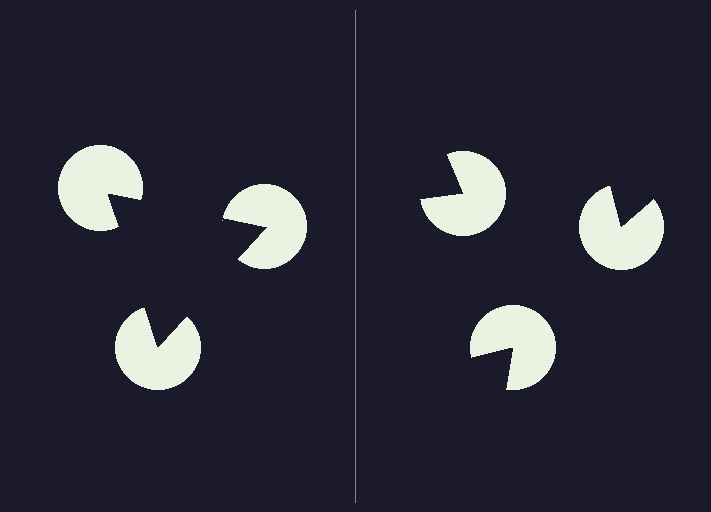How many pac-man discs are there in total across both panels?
6 — 3 on each side.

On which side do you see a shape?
An illusory triangle appears on the left side. On the right side the wedge cuts are rotated, so no coherent shape forms.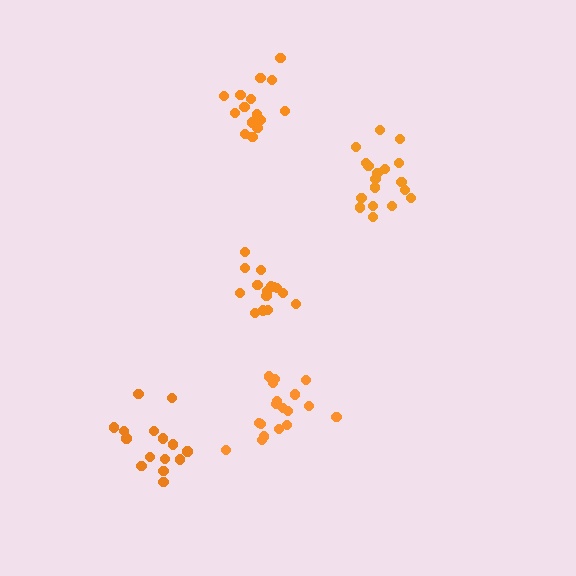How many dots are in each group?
Group 1: 18 dots, Group 2: 16 dots, Group 3: 16 dots, Group 4: 15 dots, Group 5: 18 dots (83 total).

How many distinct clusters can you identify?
There are 5 distinct clusters.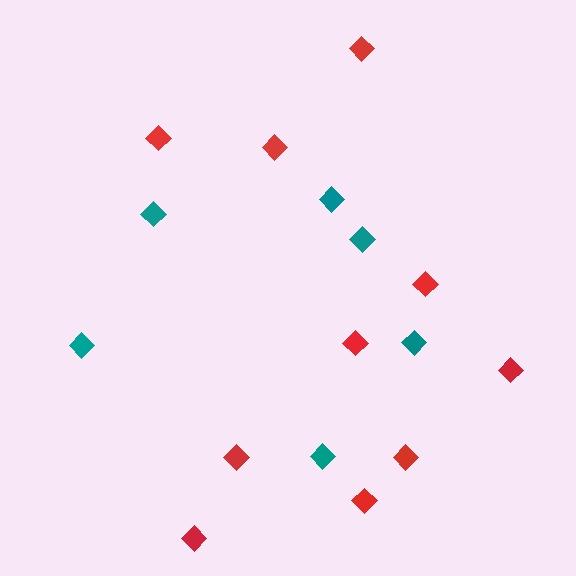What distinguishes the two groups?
There are 2 groups: one group of red diamonds (10) and one group of teal diamonds (6).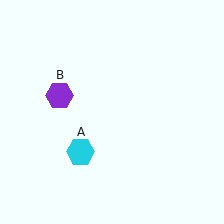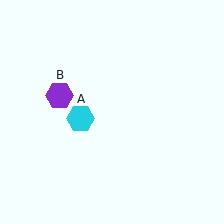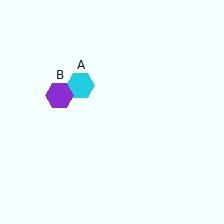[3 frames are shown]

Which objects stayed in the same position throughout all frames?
Purple hexagon (object B) remained stationary.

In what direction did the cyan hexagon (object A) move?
The cyan hexagon (object A) moved up.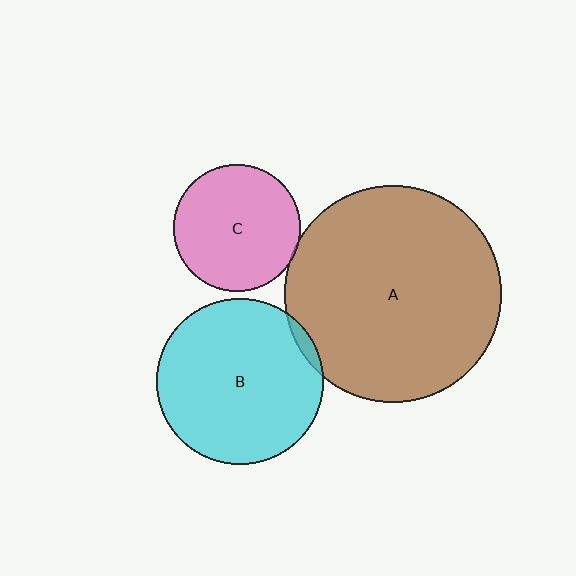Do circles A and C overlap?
Yes.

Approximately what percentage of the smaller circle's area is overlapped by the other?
Approximately 5%.